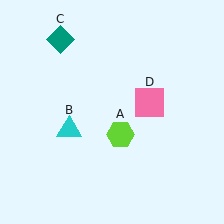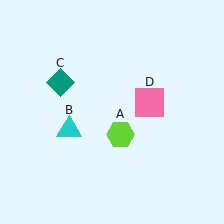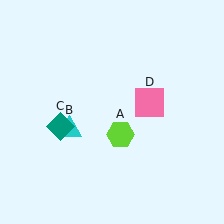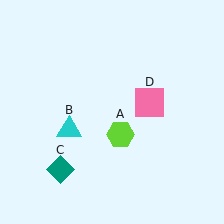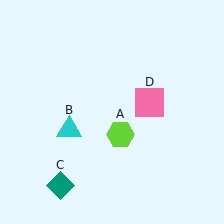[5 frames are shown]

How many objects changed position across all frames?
1 object changed position: teal diamond (object C).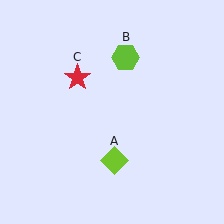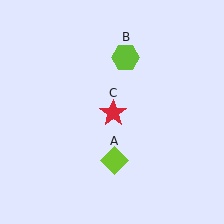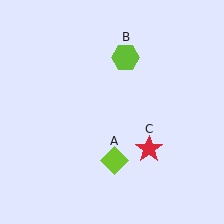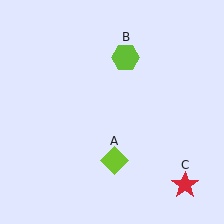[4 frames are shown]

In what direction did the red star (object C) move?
The red star (object C) moved down and to the right.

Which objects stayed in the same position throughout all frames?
Lime diamond (object A) and lime hexagon (object B) remained stationary.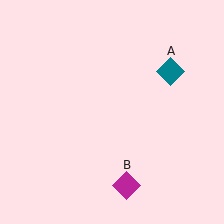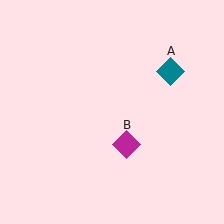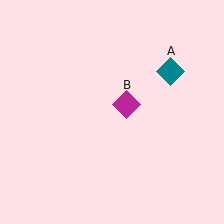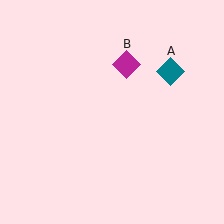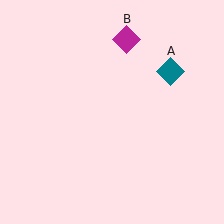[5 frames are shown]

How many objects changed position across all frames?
1 object changed position: magenta diamond (object B).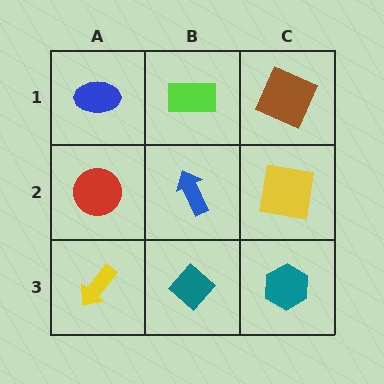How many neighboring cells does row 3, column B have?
3.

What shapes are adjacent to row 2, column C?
A brown square (row 1, column C), a teal hexagon (row 3, column C), a blue arrow (row 2, column B).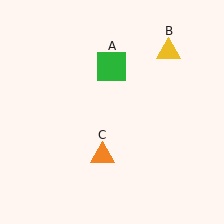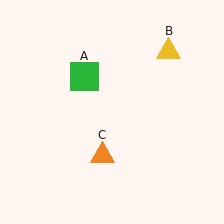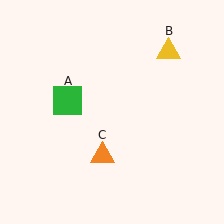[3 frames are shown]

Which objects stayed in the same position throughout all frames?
Yellow triangle (object B) and orange triangle (object C) remained stationary.